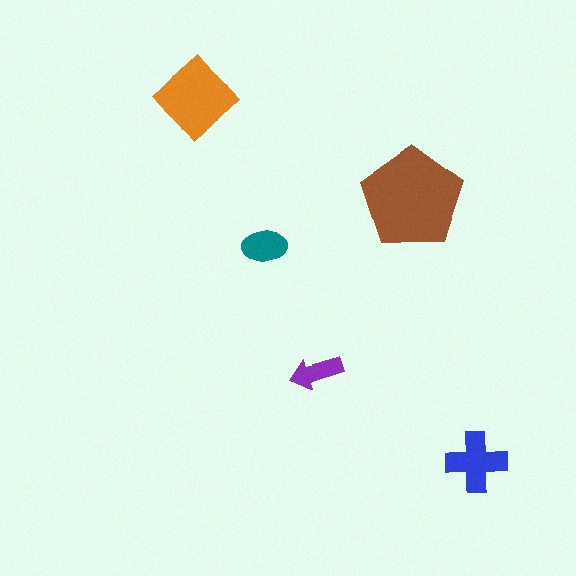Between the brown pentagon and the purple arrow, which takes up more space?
The brown pentagon.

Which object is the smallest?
The purple arrow.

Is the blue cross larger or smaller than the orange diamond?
Smaller.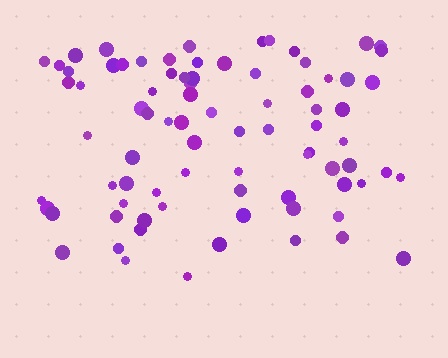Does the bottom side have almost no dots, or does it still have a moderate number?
Still a moderate number, just noticeably fewer than the top.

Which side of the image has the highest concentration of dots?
The top.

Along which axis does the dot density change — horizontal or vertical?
Vertical.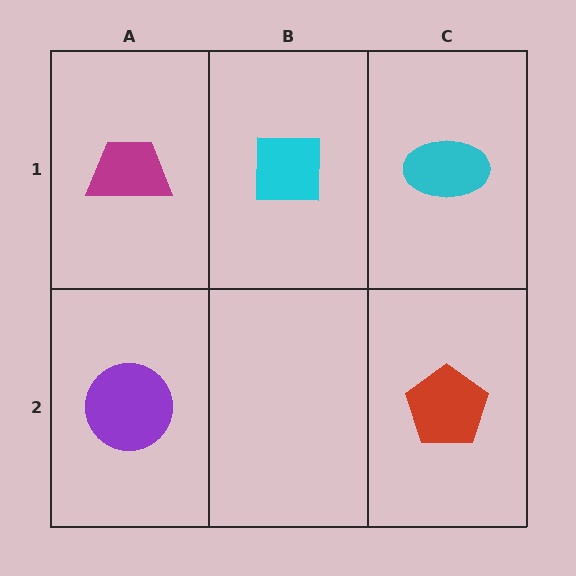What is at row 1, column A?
A magenta trapezoid.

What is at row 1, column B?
A cyan square.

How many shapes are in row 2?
2 shapes.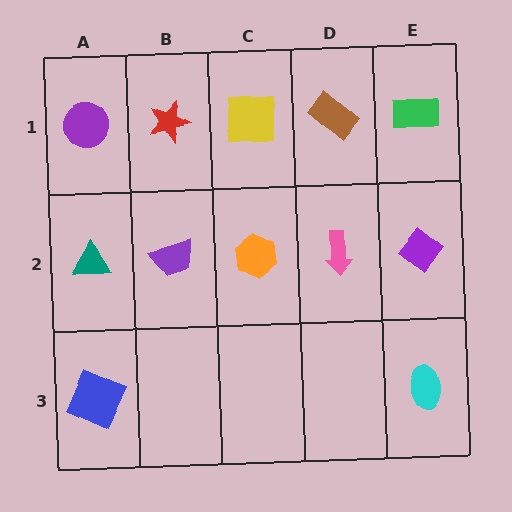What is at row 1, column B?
A red star.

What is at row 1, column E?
A green rectangle.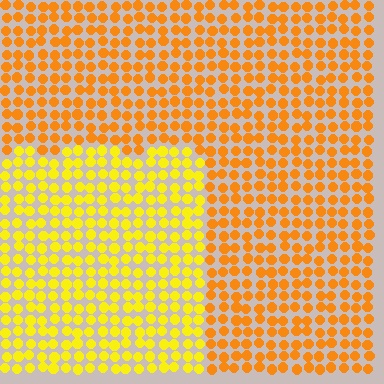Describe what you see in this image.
The image is filled with small orange elements in a uniform arrangement. A rectangle-shaped region is visible where the elements are tinted to a slightly different hue, forming a subtle color boundary.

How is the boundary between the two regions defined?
The boundary is defined purely by a slight shift in hue (about 27 degrees). Spacing, size, and orientation are identical on both sides.